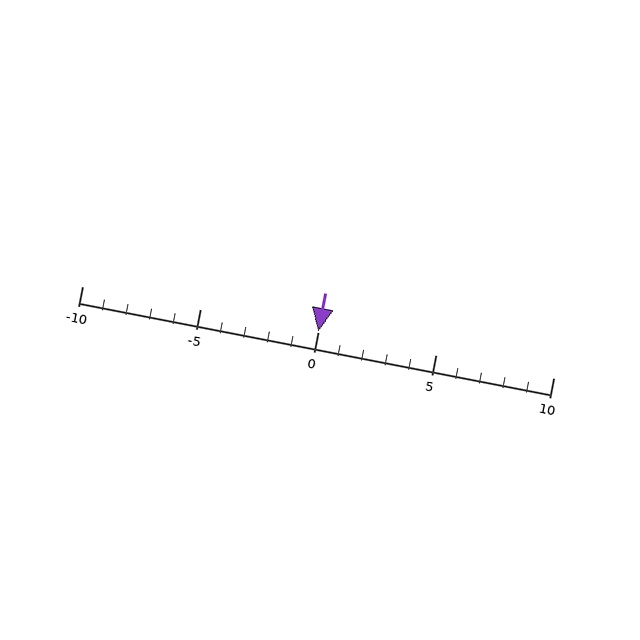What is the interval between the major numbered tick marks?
The major tick marks are spaced 5 units apart.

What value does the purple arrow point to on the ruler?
The purple arrow points to approximately 0.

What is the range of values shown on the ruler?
The ruler shows values from -10 to 10.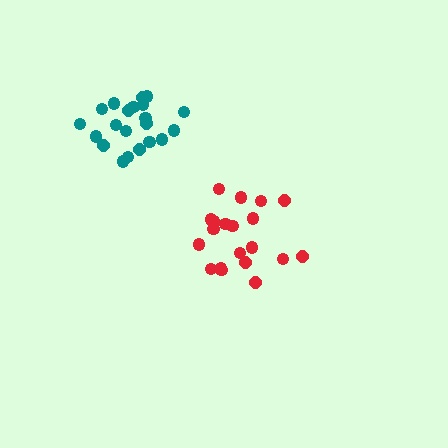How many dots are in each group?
Group 1: 20 dots, Group 2: 21 dots (41 total).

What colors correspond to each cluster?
The clusters are colored: red, teal.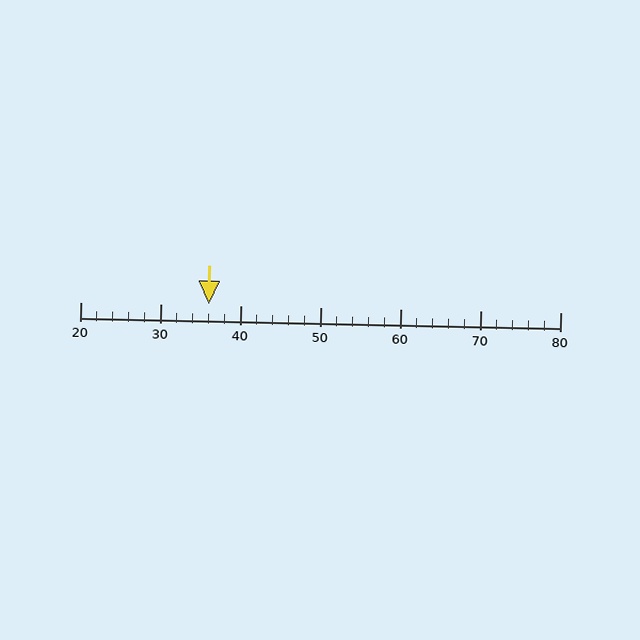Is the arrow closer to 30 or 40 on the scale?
The arrow is closer to 40.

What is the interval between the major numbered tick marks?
The major tick marks are spaced 10 units apart.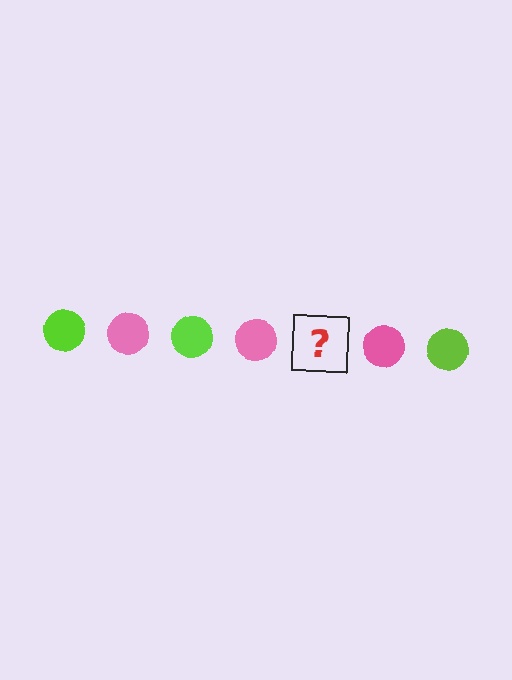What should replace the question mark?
The question mark should be replaced with a lime circle.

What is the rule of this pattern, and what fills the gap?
The rule is that the pattern cycles through lime, pink circles. The gap should be filled with a lime circle.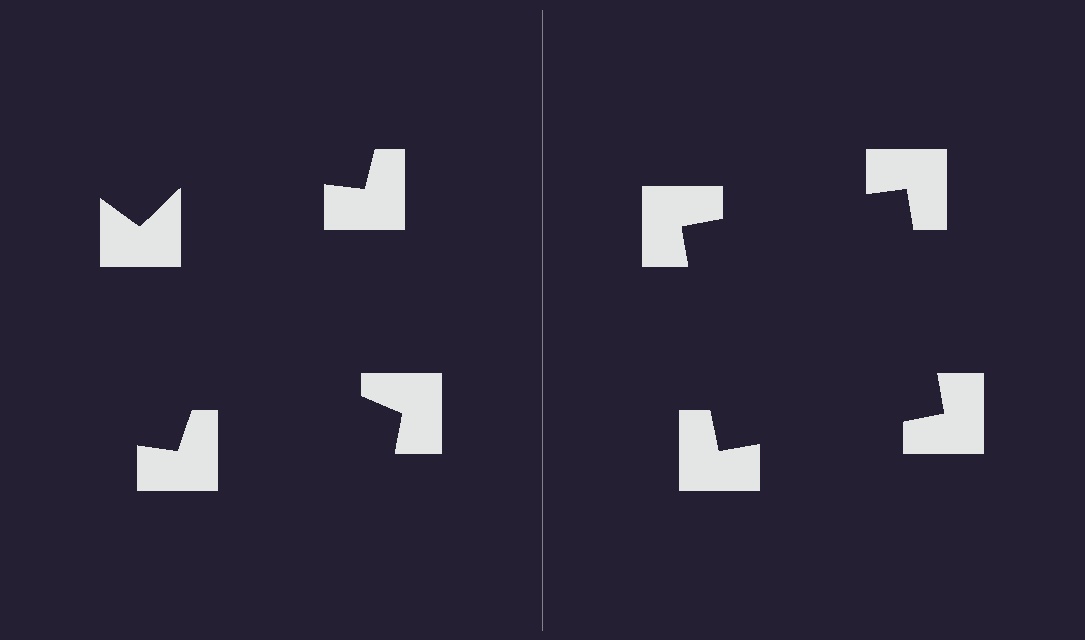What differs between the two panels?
The notched squares are positioned identically on both sides; only the wedge orientations differ. On the right they align to a square; on the left they are misaligned.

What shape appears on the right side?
An illusory square.